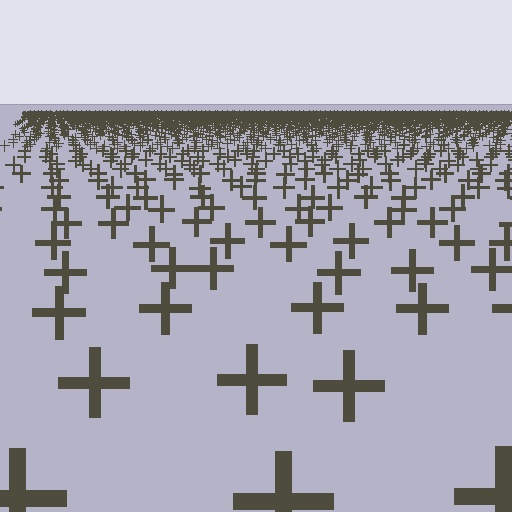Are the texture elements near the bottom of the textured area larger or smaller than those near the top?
Larger. Near the bottom, elements are closer to the viewer and appear at a bigger on-screen size.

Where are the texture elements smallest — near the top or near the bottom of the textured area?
Near the top.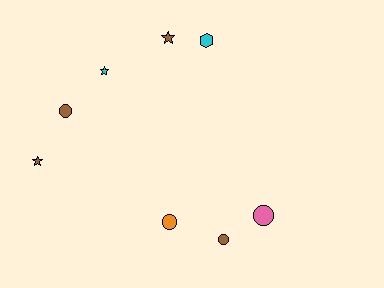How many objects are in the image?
There are 8 objects.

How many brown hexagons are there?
There are no brown hexagons.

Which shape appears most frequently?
Circle, with 4 objects.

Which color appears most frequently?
Brown, with 4 objects.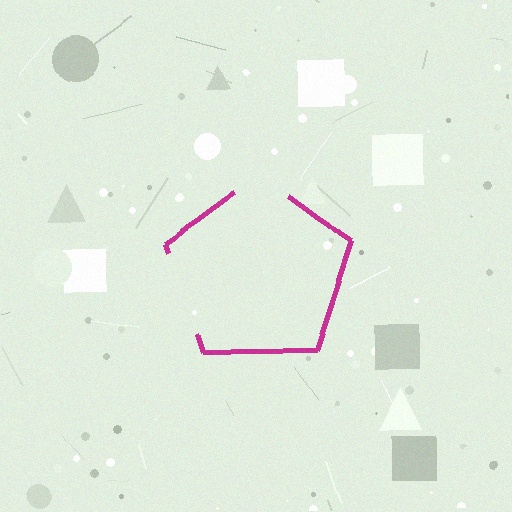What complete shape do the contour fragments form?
The contour fragments form a pentagon.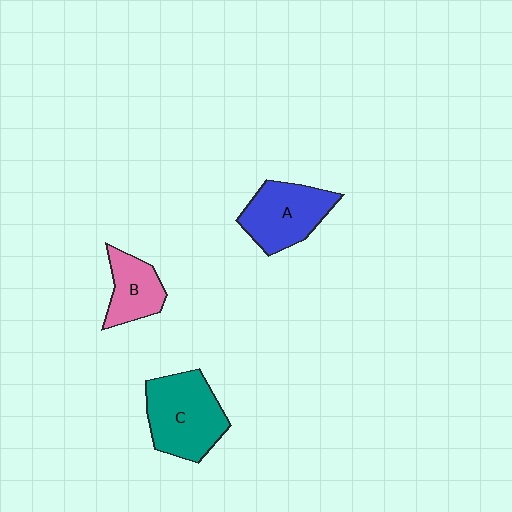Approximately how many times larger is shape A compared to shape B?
Approximately 1.4 times.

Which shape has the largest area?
Shape C (teal).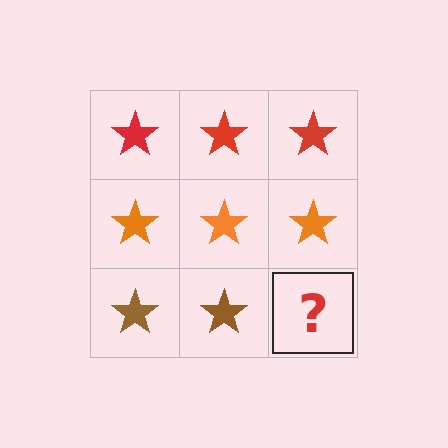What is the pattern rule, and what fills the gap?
The rule is that each row has a consistent color. The gap should be filled with a brown star.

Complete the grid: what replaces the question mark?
The question mark should be replaced with a brown star.